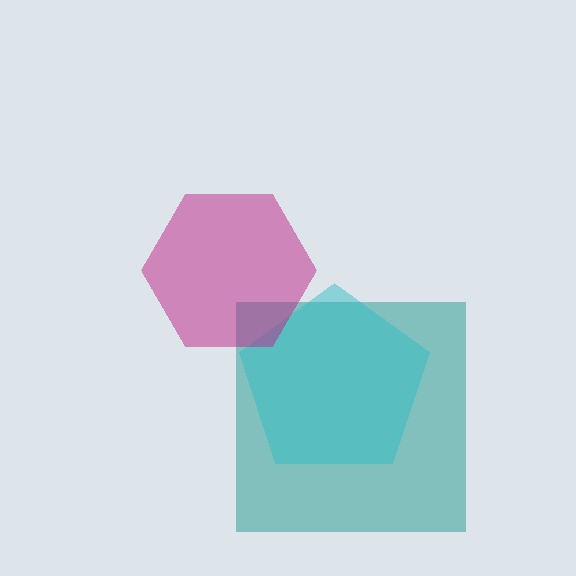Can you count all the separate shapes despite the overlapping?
Yes, there are 3 separate shapes.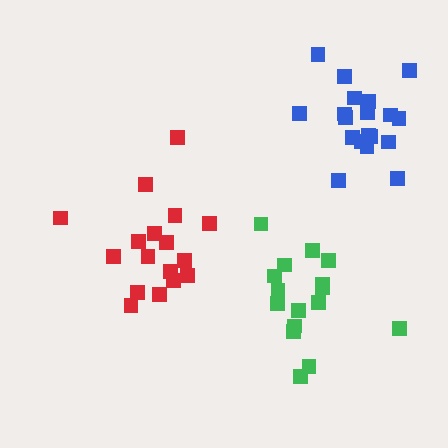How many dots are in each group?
Group 1: 17 dots, Group 2: 16 dots, Group 3: 19 dots (52 total).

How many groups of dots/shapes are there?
There are 3 groups.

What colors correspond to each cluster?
The clusters are colored: red, green, blue.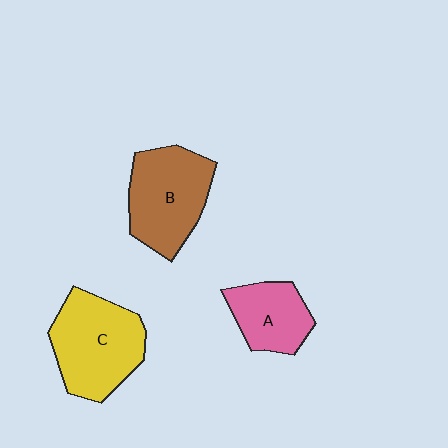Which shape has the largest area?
Shape C (yellow).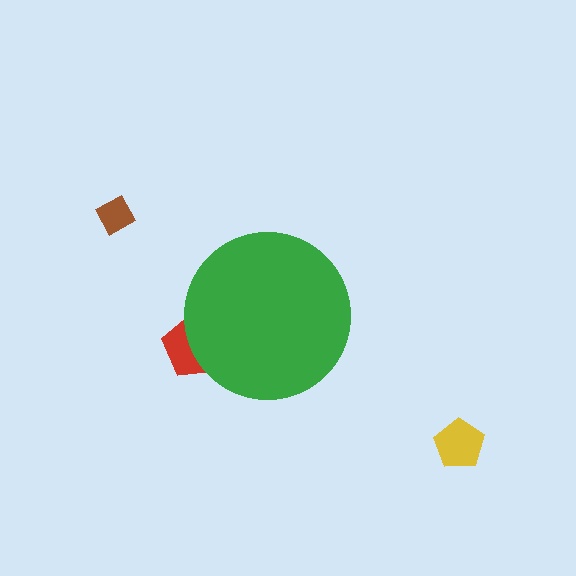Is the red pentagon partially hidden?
Yes, the red pentagon is partially hidden behind the green circle.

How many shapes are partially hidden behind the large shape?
1 shape is partially hidden.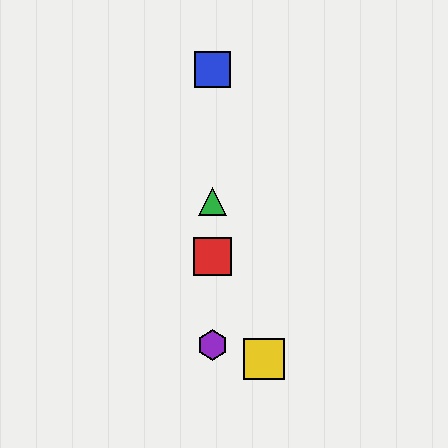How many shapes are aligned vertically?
4 shapes (the red square, the blue square, the green triangle, the purple hexagon) are aligned vertically.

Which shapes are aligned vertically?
The red square, the blue square, the green triangle, the purple hexagon are aligned vertically.